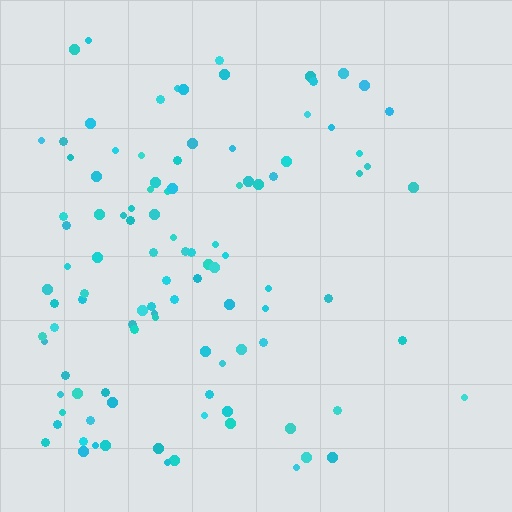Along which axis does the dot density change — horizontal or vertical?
Horizontal.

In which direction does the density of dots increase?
From right to left, with the left side densest.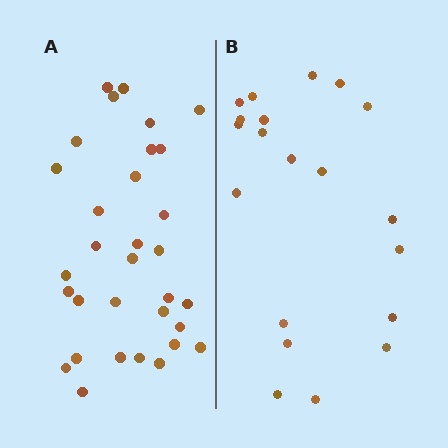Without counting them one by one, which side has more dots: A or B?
Region A (the left region) has more dots.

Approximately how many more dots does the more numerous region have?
Region A has roughly 12 or so more dots than region B.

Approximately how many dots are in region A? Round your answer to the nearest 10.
About 30 dots. (The exact count is 32, which rounds to 30.)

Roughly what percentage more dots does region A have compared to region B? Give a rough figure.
About 60% more.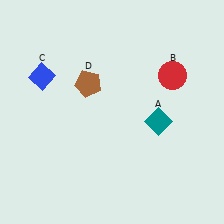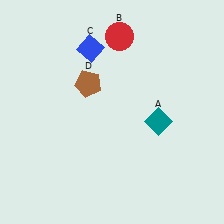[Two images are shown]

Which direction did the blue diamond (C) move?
The blue diamond (C) moved right.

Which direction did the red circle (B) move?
The red circle (B) moved left.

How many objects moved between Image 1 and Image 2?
2 objects moved between the two images.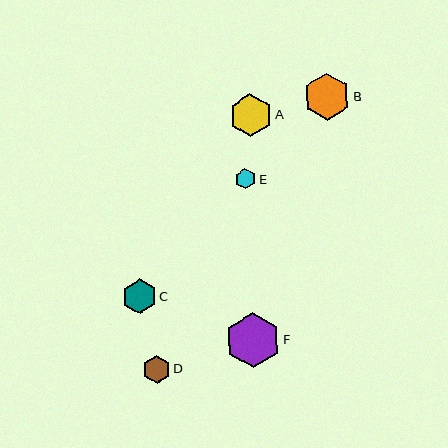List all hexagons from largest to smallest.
From largest to smallest: F, B, A, C, D, E.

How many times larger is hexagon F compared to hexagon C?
Hexagon F is approximately 1.6 times the size of hexagon C.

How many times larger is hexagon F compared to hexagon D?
Hexagon F is approximately 2.0 times the size of hexagon D.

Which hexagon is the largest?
Hexagon F is the largest with a size of approximately 55 pixels.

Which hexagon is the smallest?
Hexagon E is the smallest with a size of approximately 21 pixels.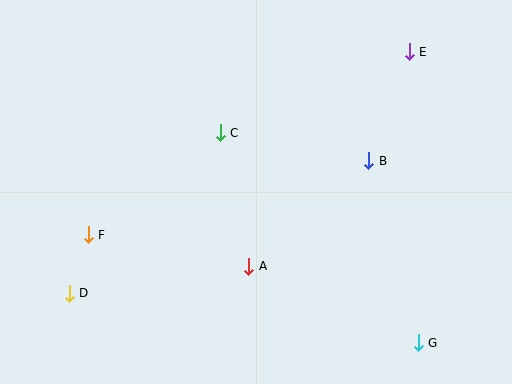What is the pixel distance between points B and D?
The distance between B and D is 327 pixels.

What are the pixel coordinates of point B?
Point B is at (369, 161).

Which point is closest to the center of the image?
Point C at (220, 133) is closest to the center.